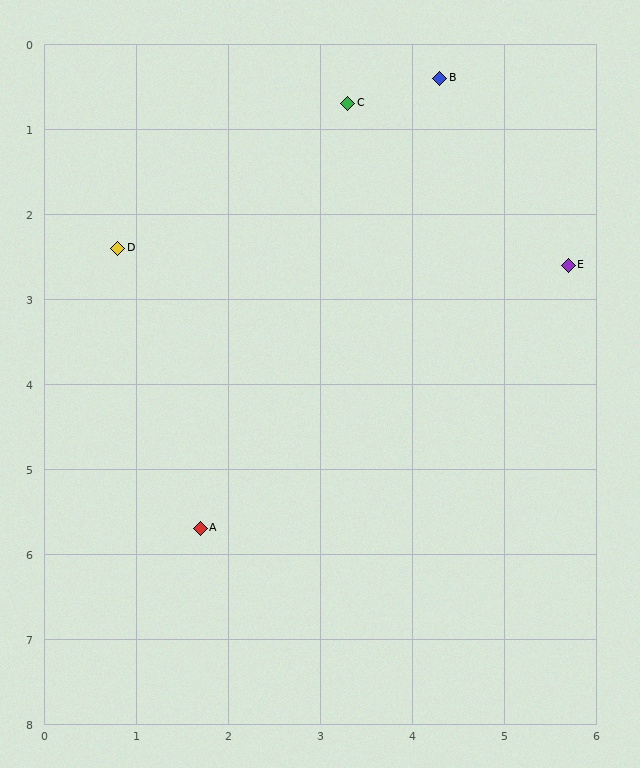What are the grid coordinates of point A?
Point A is at approximately (1.7, 5.7).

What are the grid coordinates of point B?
Point B is at approximately (4.3, 0.4).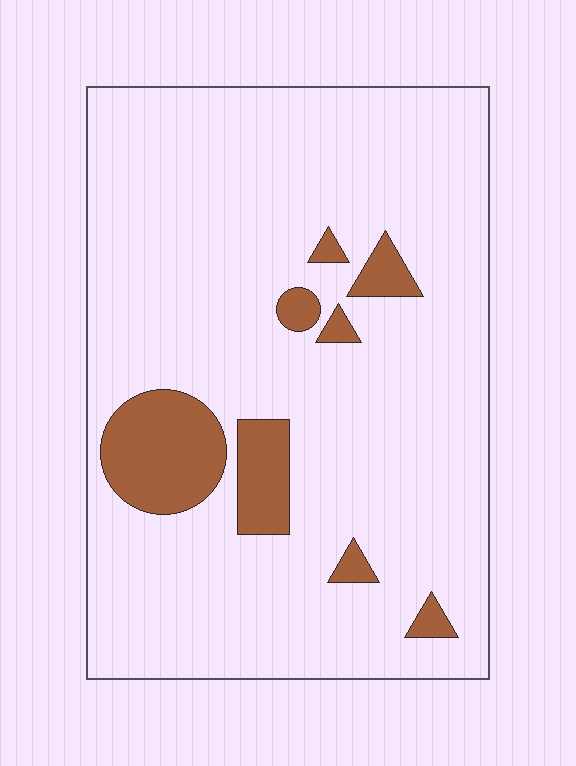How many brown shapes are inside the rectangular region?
8.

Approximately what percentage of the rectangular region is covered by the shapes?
Approximately 10%.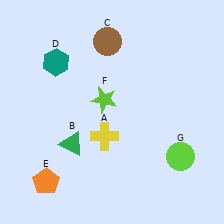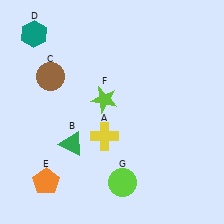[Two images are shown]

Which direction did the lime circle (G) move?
The lime circle (G) moved left.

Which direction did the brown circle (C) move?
The brown circle (C) moved left.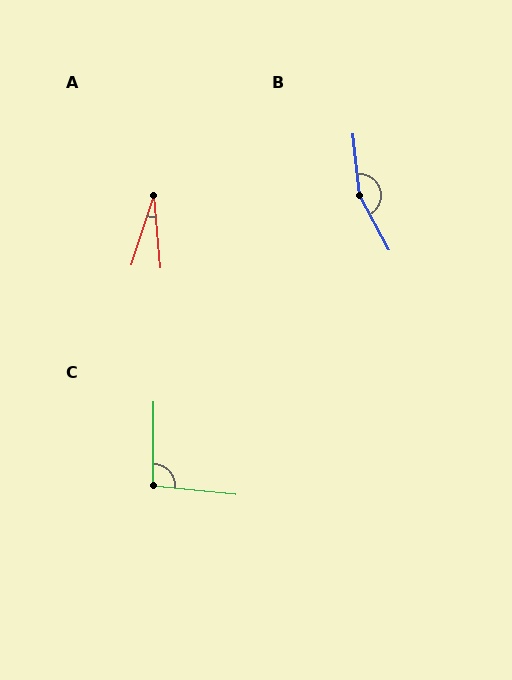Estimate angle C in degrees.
Approximately 95 degrees.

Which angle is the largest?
B, at approximately 158 degrees.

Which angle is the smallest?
A, at approximately 23 degrees.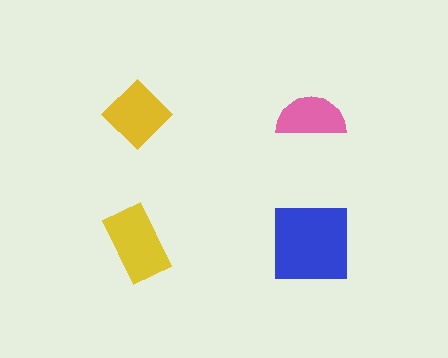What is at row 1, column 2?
A pink semicircle.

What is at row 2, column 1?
A yellow rectangle.